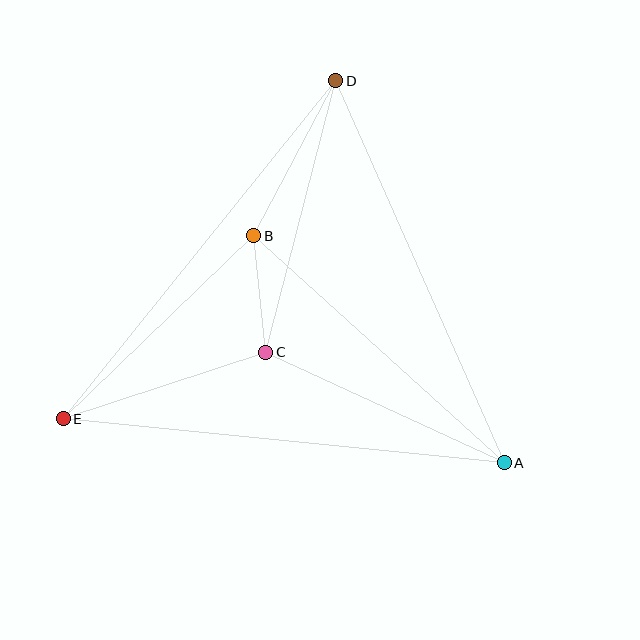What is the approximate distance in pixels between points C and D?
The distance between C and D is approximately 280 pixels.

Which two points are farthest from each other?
Points A and E are farthest from each other.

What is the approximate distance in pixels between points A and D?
The distance between A and D is approximately 417 pixels.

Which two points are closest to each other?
Points B and C are closest to each other.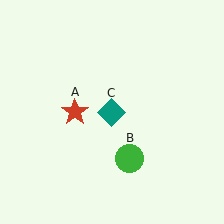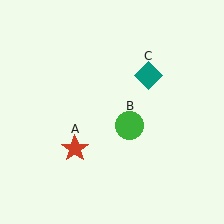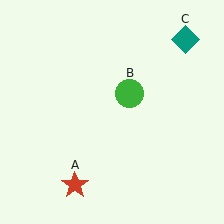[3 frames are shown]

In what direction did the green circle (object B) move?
The green circle (object B) moved up.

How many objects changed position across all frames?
3 objects changed position: red star (object A), green circle (object B), teal diamond (object C).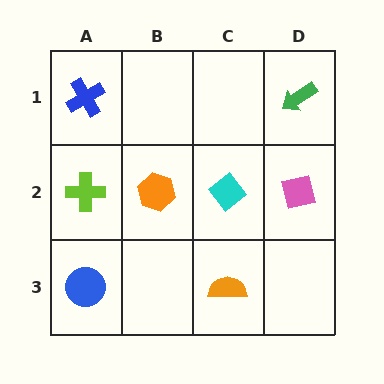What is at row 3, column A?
A blue circle.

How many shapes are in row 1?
2 shapes.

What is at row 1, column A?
A blue cross.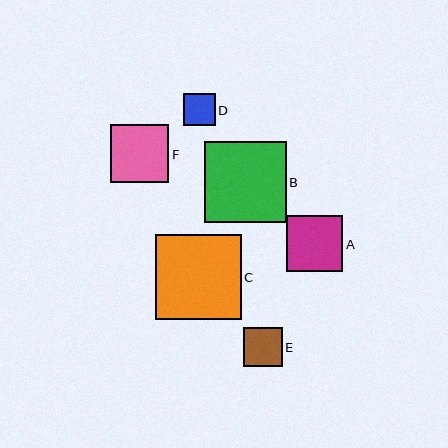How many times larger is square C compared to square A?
Square C is approximately 1.5 times the size of square A.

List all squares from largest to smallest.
From largest to smallest: C, B, F, A, E, D.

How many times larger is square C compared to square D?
Square C is approximately 2.7 times the size of square D.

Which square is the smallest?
Square D is the smallest with a size of approximately 32 pixels.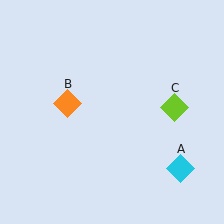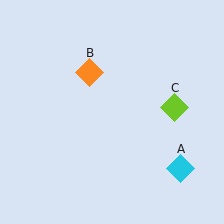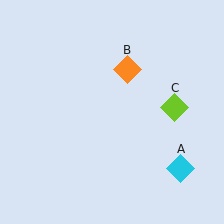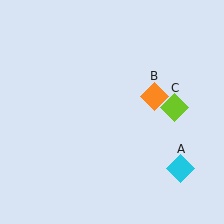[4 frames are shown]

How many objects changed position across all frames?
1 object changed position: orange diamond (object B).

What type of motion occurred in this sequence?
The orange diamond (object B) rotated clockwise around the center of the scene.